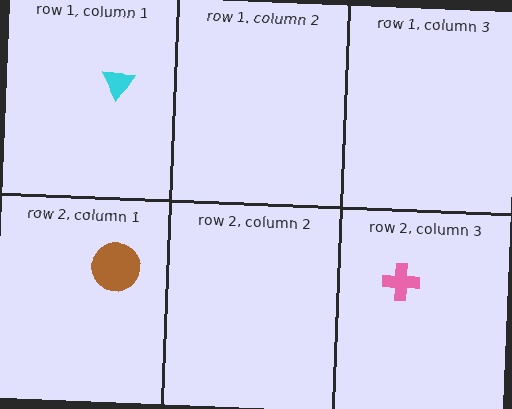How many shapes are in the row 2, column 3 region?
1.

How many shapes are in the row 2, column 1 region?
1.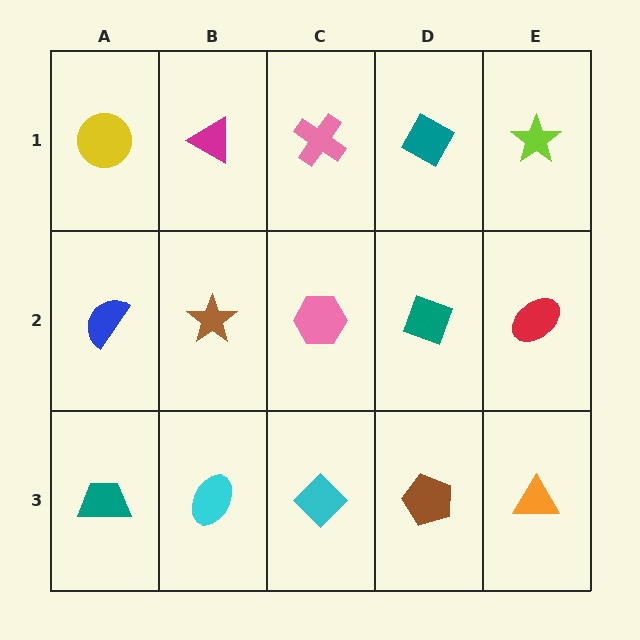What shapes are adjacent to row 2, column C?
A pink cross (row 1, column C), a cyan diamond (row 3, column C), a brown star (row 2, column B), a teal diamond (row 2, column D).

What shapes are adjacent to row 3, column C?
A pink hexagon (row 2, column C), a cyan ellipse (row 3, column B), a brown pentagon (row 3, column D).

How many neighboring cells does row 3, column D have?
3.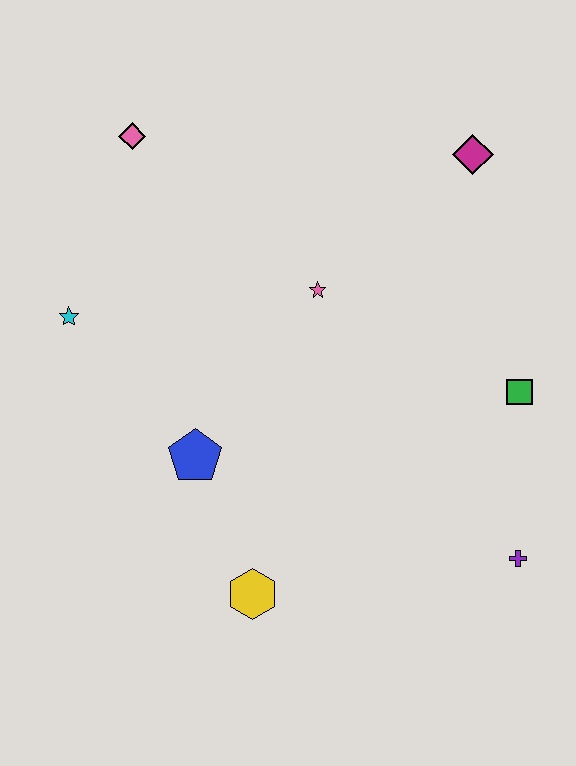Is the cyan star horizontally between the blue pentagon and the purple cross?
No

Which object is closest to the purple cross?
The green square is closest to the purple cross.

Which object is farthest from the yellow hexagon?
The magenta diamond is farthest from the yellow hexagon.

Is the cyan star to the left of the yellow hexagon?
Yes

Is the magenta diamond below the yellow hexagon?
No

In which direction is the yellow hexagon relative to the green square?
The yellow hexagon is to the left of the green square.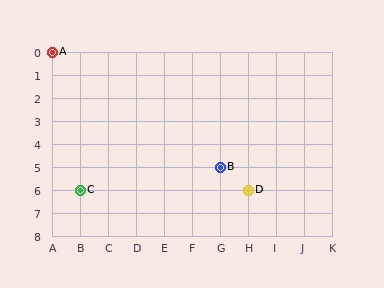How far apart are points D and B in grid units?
Points D and B are 1 column and 1 row apart (about 1.4 grid units diagonally).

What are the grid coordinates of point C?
Point C is at grid coordinates (B, 6).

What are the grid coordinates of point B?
Point B is at grid coordinates (G, 5).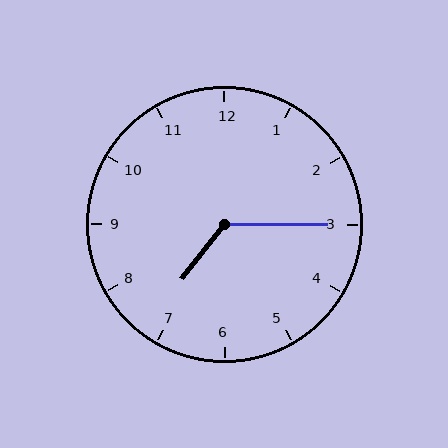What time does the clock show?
7:15.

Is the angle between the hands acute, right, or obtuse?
It is obtuse.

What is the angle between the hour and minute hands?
Approximately 128 degrees.